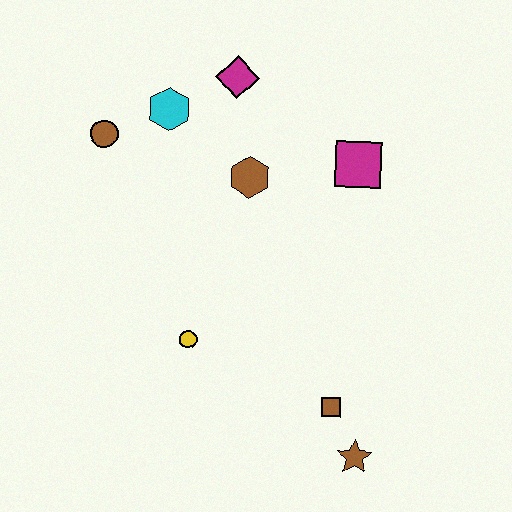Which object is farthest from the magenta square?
The brown star is farthest from the magenta square.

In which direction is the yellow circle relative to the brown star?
The yellow circle is to the left of the brown star.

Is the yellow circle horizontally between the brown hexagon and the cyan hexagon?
Yes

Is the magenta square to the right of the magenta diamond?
Yes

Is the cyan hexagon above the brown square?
Yes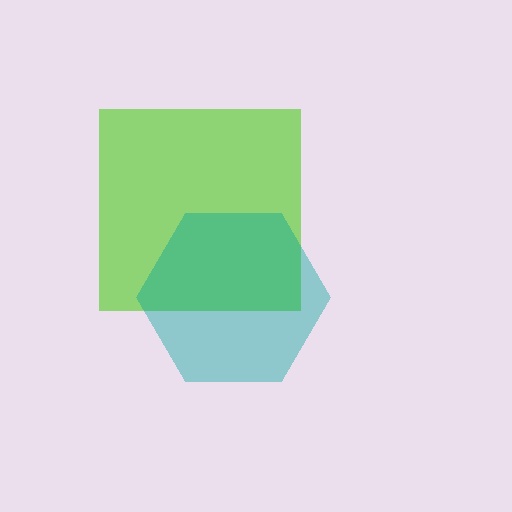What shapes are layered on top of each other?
The layered shapes are: a lime square, a teal hexagon.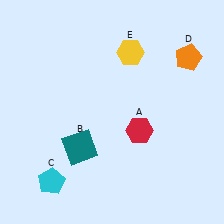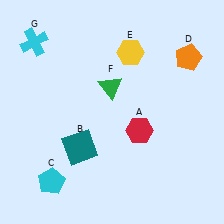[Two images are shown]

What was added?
A green triangle (F), a cyan cross (G) were added in Image 2.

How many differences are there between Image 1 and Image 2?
There are 2 differences between the two images.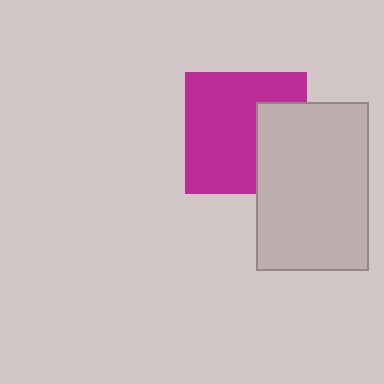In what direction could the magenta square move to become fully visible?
The magenta square could move left. That would shift it out from behind the light gray rectangle entirely.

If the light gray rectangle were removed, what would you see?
You would see the complete magenta square.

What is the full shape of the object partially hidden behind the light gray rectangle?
The partially hidden object is a magenta square.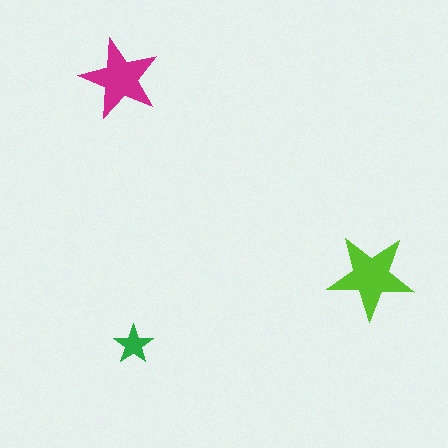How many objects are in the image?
There are 3 objects in the image.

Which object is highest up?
The magenta star is topmost.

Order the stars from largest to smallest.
the lime one, the magenta one, the green one.